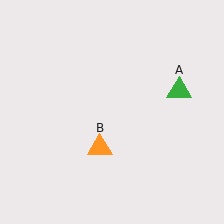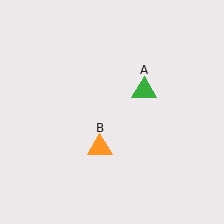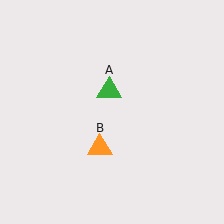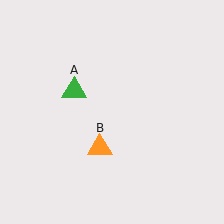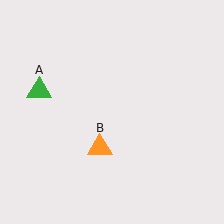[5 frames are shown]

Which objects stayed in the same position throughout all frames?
Orange triangle (object B) remained stationary.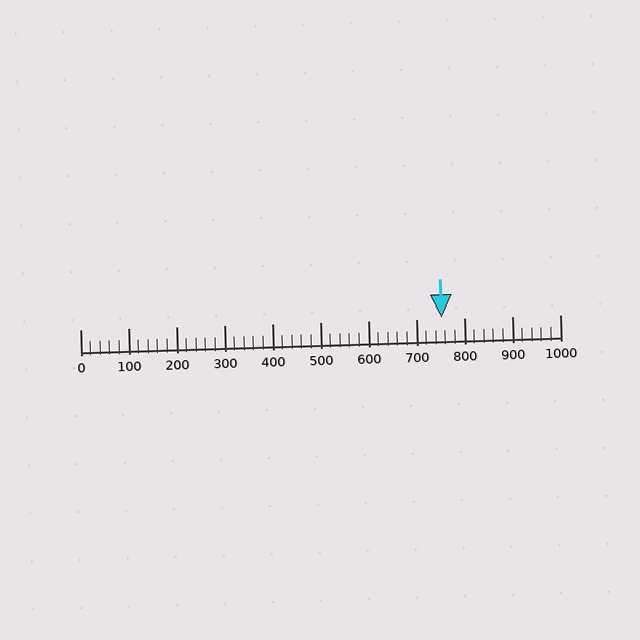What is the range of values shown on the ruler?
The ruler shows values from 0 to 1000.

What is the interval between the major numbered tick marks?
The major tick marks are spaced 100 units apart.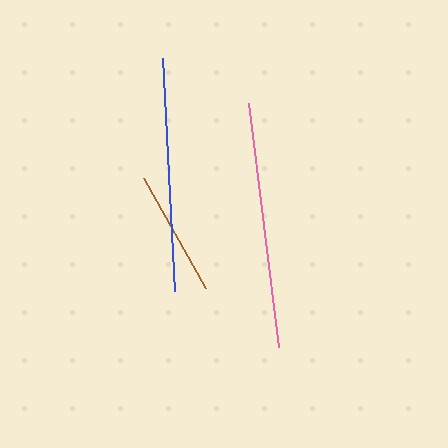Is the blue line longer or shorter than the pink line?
The pink line is longer than the blue line.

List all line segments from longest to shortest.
From longest to shortest: pink, blue, brown.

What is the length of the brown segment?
The brown segment is approximately 127 pixels long.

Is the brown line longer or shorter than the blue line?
The blue line is longer than the brown line.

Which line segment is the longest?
The pink line is the longest at approximately 246 pixels.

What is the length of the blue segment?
The blue segment is approximately 233 pixels long.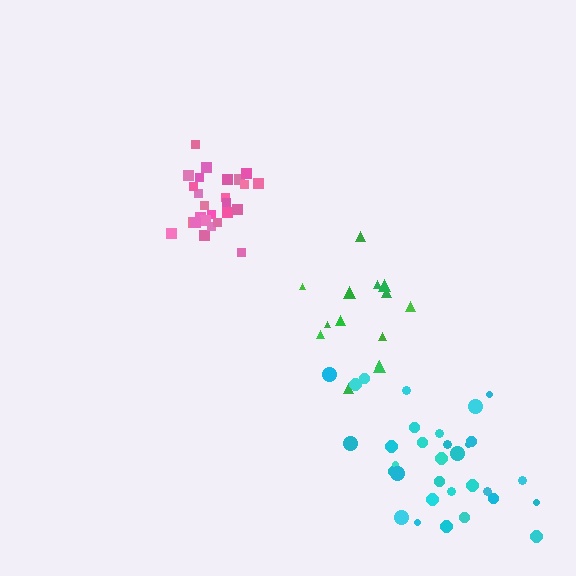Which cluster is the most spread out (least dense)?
Green.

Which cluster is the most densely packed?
Pink.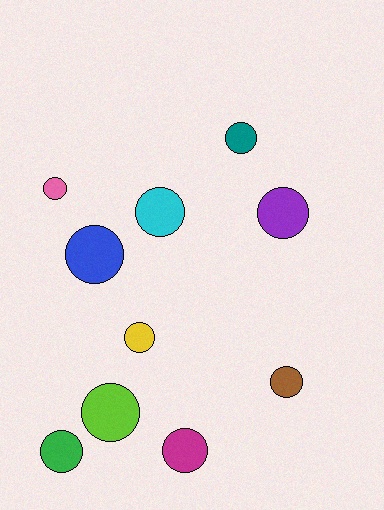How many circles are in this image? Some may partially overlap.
There are 10 circles.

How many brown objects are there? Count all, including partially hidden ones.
There is 1 brown object.